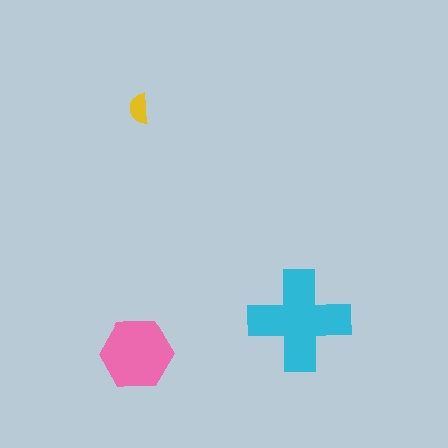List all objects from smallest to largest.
The yellow semicircle, the pink hexagon, the cyan cross.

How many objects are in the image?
There are 3 objects in the image.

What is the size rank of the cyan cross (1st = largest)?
1st.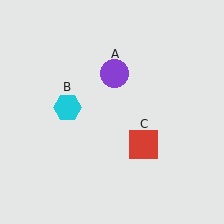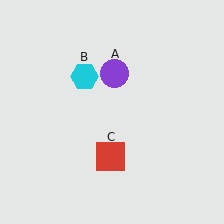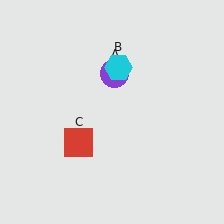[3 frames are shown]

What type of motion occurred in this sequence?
The cyan hexagon (object B), red square (object C) rotated clockwise around the center of the scene.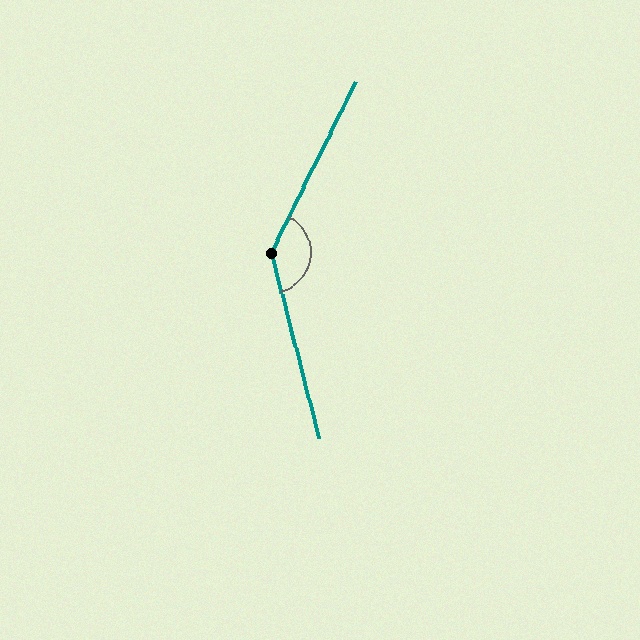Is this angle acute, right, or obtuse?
It is obtuse.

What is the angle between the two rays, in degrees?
Approximately 139 degrees.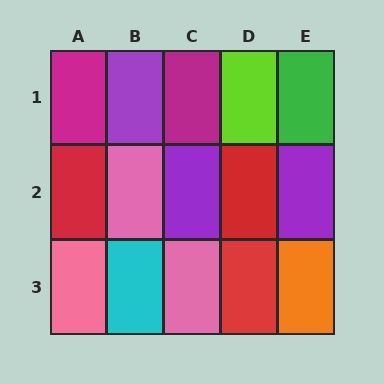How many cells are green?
1 cell is green.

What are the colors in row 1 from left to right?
Magenta, purple, magenta, lime, green.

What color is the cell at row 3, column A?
Pink.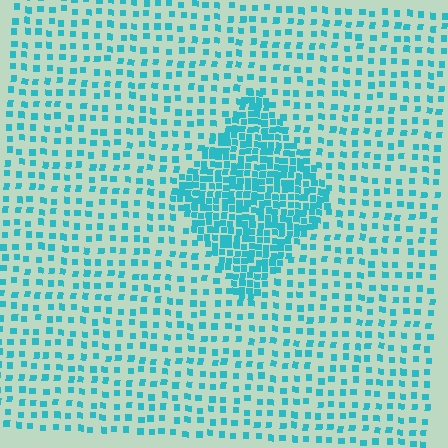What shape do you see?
I see a diamond.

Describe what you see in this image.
The image contains small cyan elements arranged at two different densities. A diamond-shaped region is visible where the elements are more densely packed than the surrounding area.